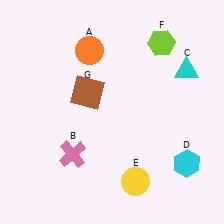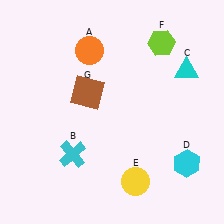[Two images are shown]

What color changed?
The cross (B) changed from pink in Image 1 to cyan in Image 2.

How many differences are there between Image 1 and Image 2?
There is 1 difference between the two images.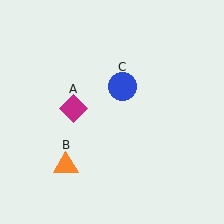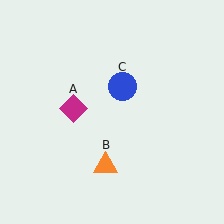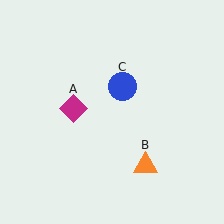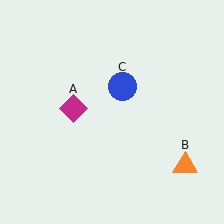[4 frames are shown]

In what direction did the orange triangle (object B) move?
The orange triangle (object B) moved right.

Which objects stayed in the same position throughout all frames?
Magenta diamond (object A) and blue circle (object C) remained stationary.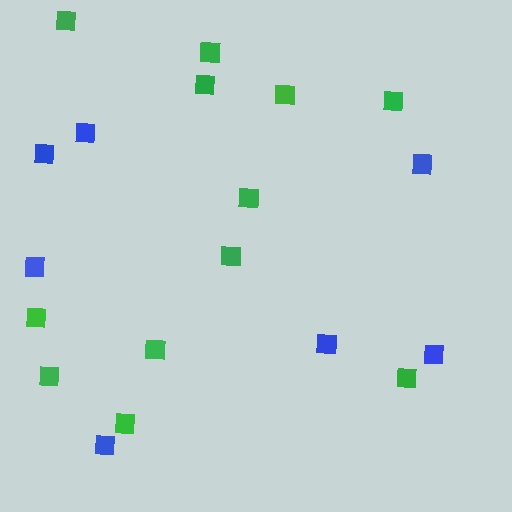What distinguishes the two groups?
There are 2 groups: one group of green squares (12) and one group of blue squares (7).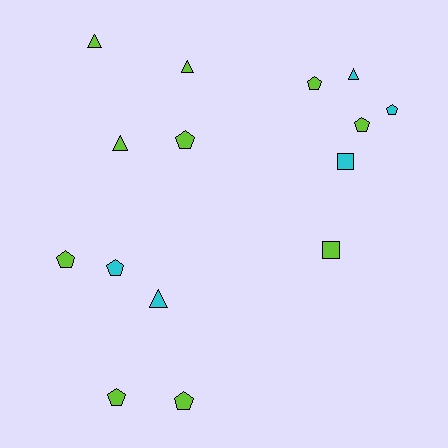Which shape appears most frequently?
Pentagon, with 8 objects.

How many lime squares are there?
There is 1 lime square.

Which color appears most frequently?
Lime, with 10 objects.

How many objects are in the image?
There are 15 objects.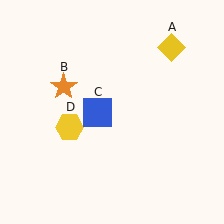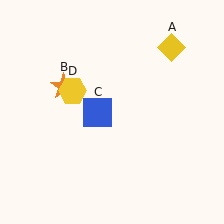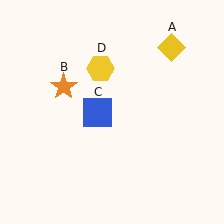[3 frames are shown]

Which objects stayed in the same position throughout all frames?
Yellow diamond (object A) and orange star (object B) and blue square (object C) remained stationary.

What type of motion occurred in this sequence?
The yellow hexagon (object D) rotated clockwise around the center of the scene.